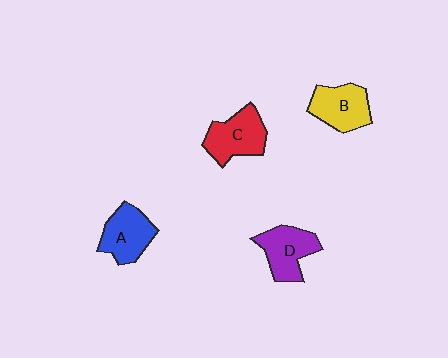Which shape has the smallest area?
Shape A (blue).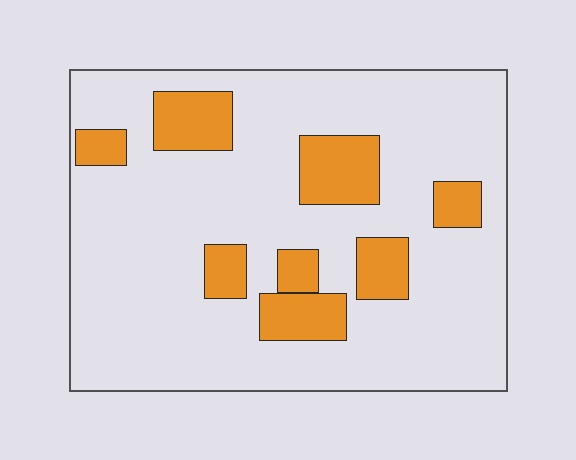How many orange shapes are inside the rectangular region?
8.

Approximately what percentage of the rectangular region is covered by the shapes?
Approximately 20%.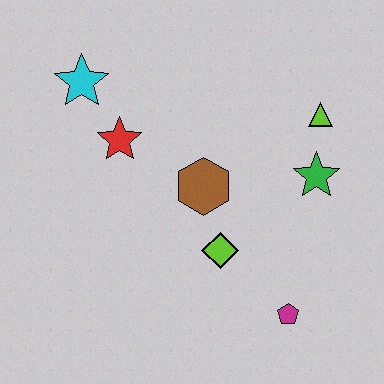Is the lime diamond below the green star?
Yes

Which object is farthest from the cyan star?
The magenta pentagon is farthest from the cyan star.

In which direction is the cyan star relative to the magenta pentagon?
The cyan star is above the magenta pentagon.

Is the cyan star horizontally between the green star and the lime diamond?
No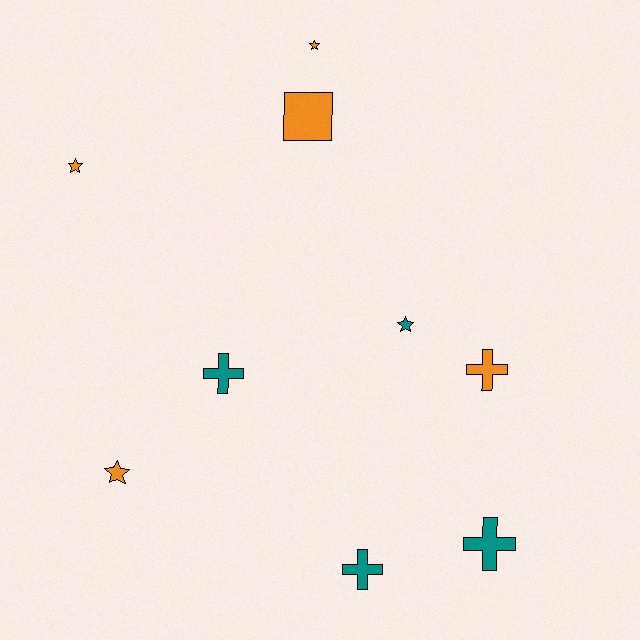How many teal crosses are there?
There are 3 teal crosses.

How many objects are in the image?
There are 9 objects.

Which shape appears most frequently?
Cross, with 4 objects.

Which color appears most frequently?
Orange, with 5 objects.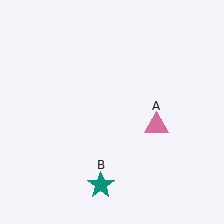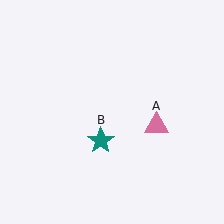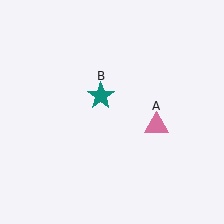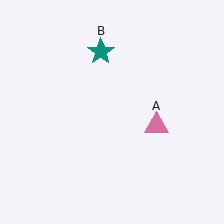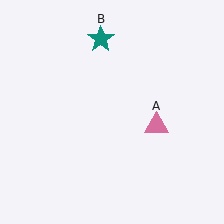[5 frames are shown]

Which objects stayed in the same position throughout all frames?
Pink triangle (object A) remained stationary.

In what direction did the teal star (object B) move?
The teal star (object B) moved up.